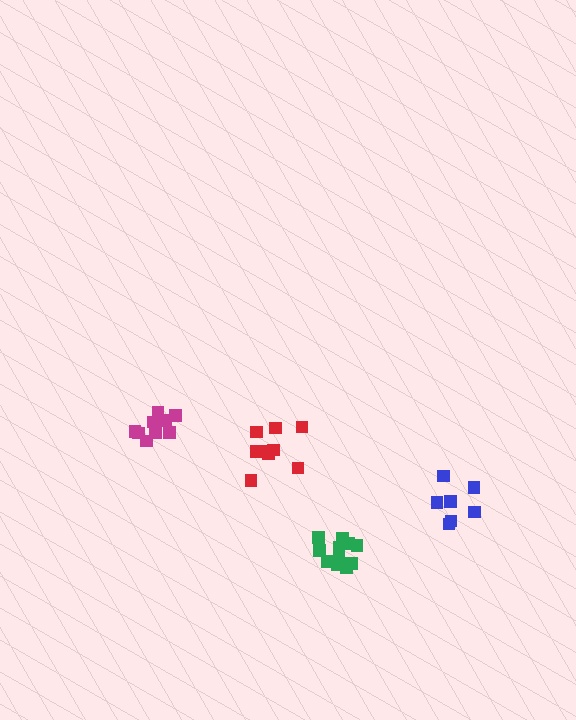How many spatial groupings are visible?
There are 4 spatial groupings.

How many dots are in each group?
Group 1: 12 dots, Group 2: 9 dots, Group 3: 7 dots, Group 4: 9 dots (37 total).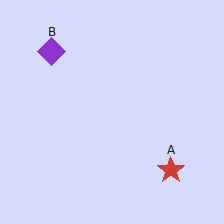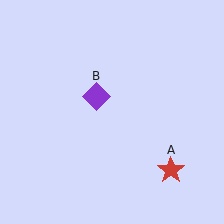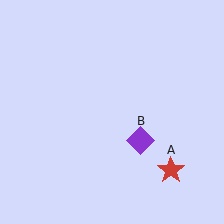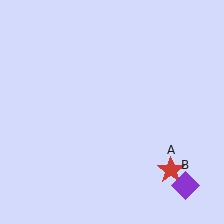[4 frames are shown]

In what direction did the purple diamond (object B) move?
The purple diamond (object B) moved down and to the right.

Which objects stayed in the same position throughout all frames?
Red star (object A) remained stationary.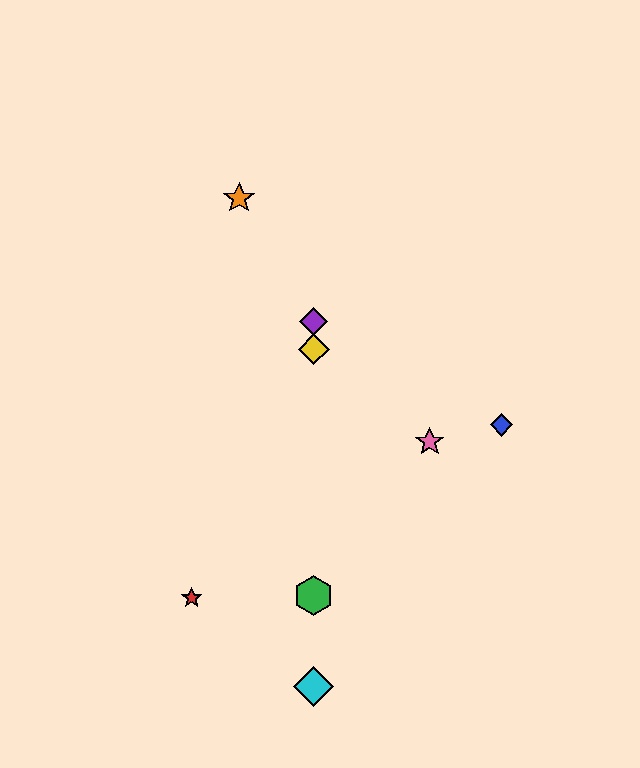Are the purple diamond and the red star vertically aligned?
No, the purple diamond is at x≈314 and the red star is at x≈192.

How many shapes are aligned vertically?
4 shapes (the green hexagon, the yellow diamond, the purple diamond, the cyan diamond) are aligned vertically.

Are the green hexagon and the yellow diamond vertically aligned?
Yes, both are at x≈314.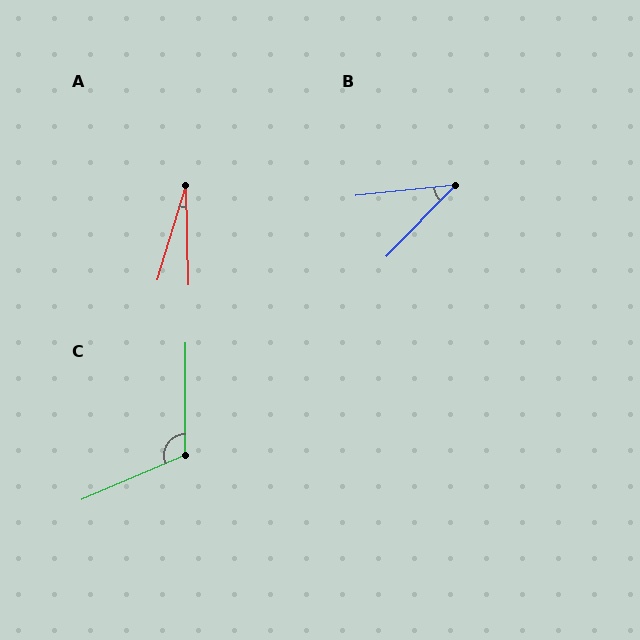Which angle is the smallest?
A, at approximately 19 degrees.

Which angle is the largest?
C, at approximately 114 degrees.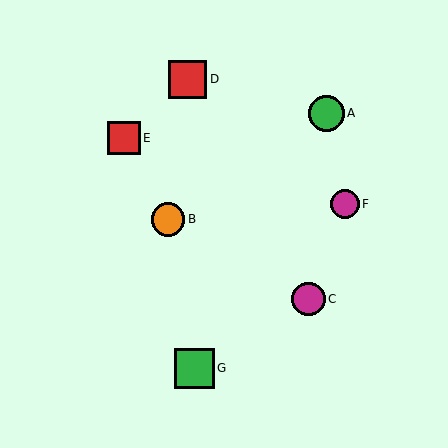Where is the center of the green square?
The center of the green square is at (195, 368).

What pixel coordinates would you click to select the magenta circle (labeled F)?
Click at (345, 204) to select the magenta circle F.